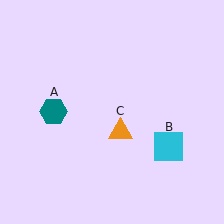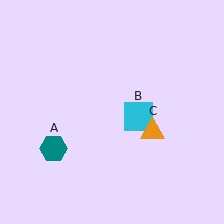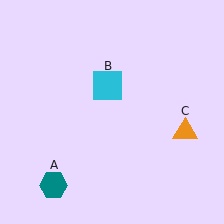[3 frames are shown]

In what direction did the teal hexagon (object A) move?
The teal hexagon (object A) moved down.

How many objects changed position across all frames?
3 objects changed position: teal hexagon (object A), cyan square (object B), orange triangle (object C).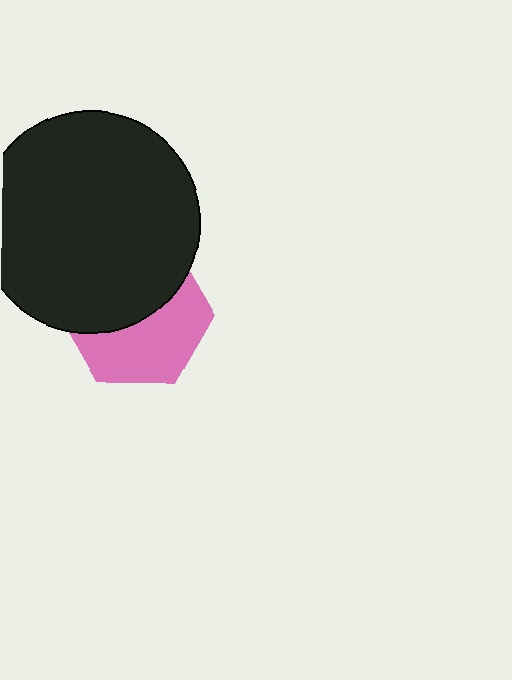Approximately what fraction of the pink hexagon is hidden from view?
Roughly 50% of the pink hexagon is hidden behind the black circle.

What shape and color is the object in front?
The object in front is a black circle.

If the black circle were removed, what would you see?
You would see the complete pink hexagon.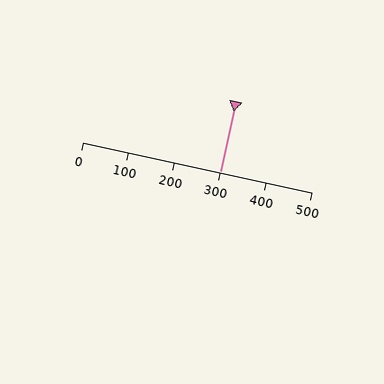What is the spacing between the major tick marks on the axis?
The major ticks are spaced 100 apart.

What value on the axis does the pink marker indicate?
The marker indicates approximately 300.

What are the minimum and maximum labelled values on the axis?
The axis runs from 0 to 500.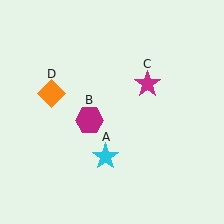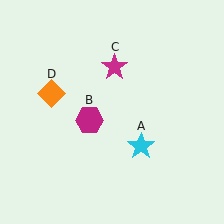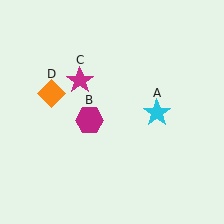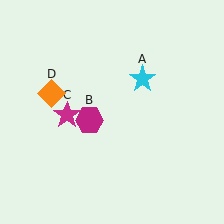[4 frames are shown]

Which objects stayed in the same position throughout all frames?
Magenta hexagon (object B) and orange diamond (object D) remained stationary.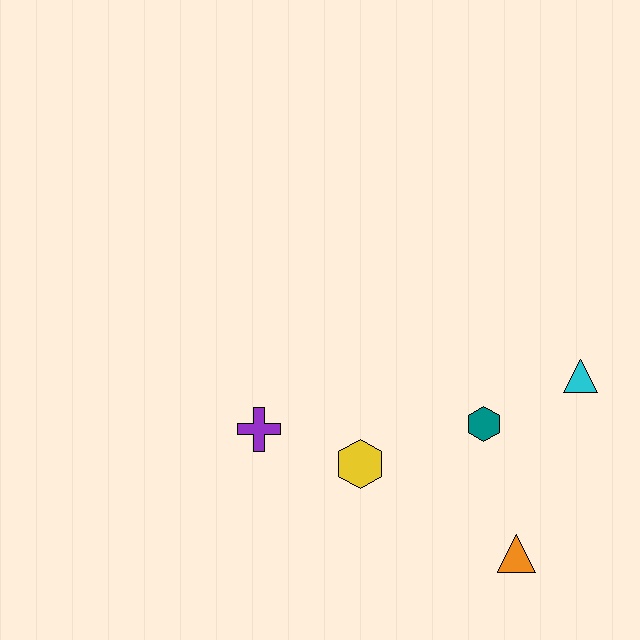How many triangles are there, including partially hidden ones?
There are 2 triangles.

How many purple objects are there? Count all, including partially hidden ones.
There is 1 purple object.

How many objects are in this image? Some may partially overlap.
There are 5 objects.